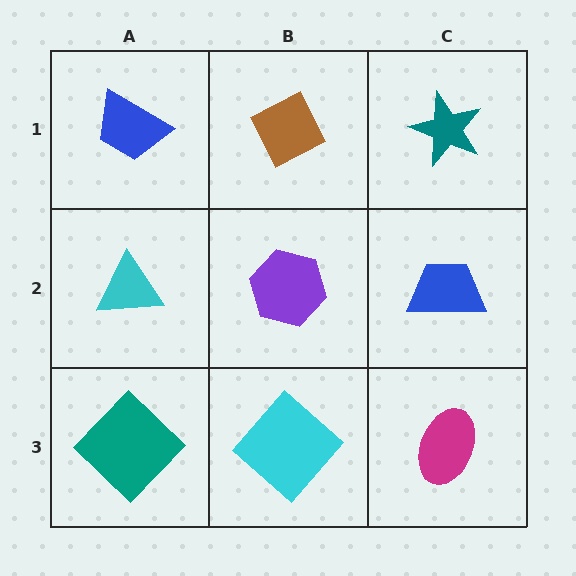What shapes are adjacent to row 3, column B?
A purple hexagon (row 2, column B), a teal diamond (row 3, column A), a magenta ellipse (row 3, column C).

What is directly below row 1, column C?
A blue trapezoid.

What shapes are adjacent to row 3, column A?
A cyan triangle (row 2, column A), a cyan diamond (row 3, column B).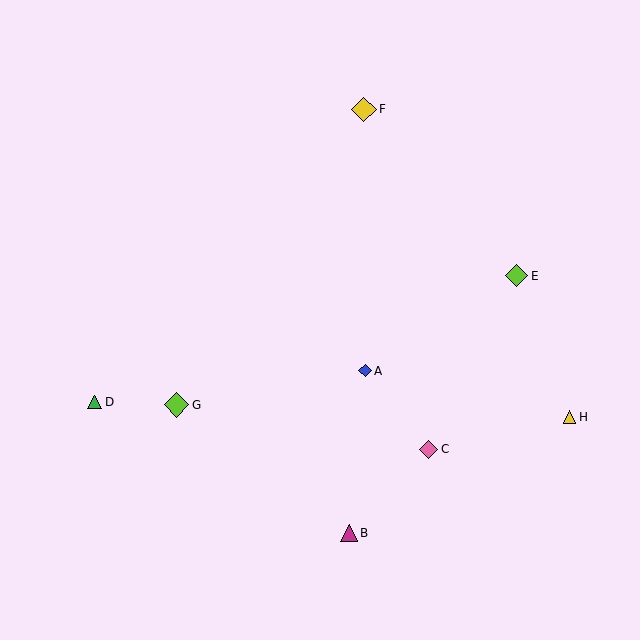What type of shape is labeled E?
Shape E is a lime diamond.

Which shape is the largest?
The yellow diamond (labeled F) is the largest.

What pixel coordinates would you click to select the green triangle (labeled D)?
Click at (95, 402) to select the green triangle D.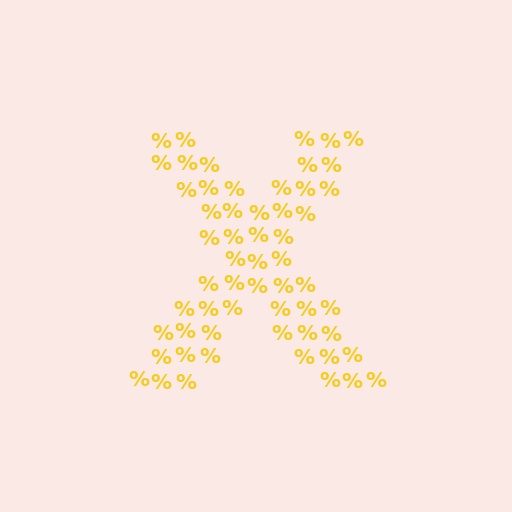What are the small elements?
The small elements are percent signs.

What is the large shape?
The large shape is the letter X.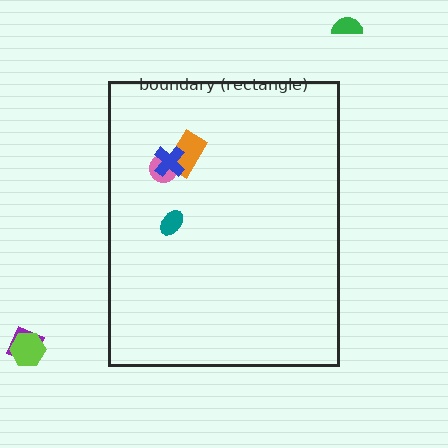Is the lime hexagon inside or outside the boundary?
Outside.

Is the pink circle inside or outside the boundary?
Inside.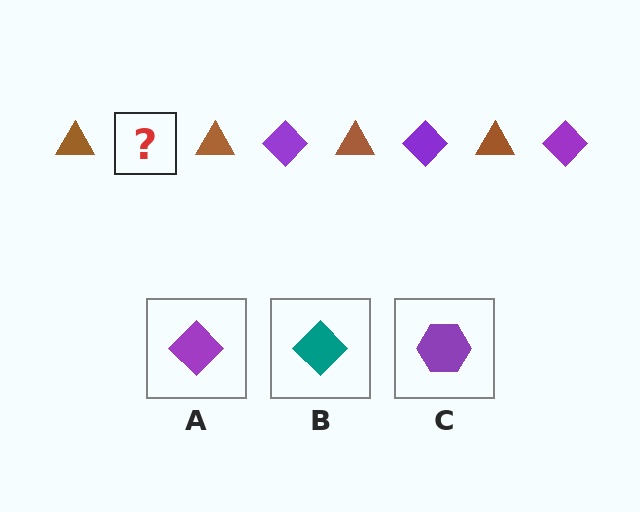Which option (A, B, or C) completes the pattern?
A.